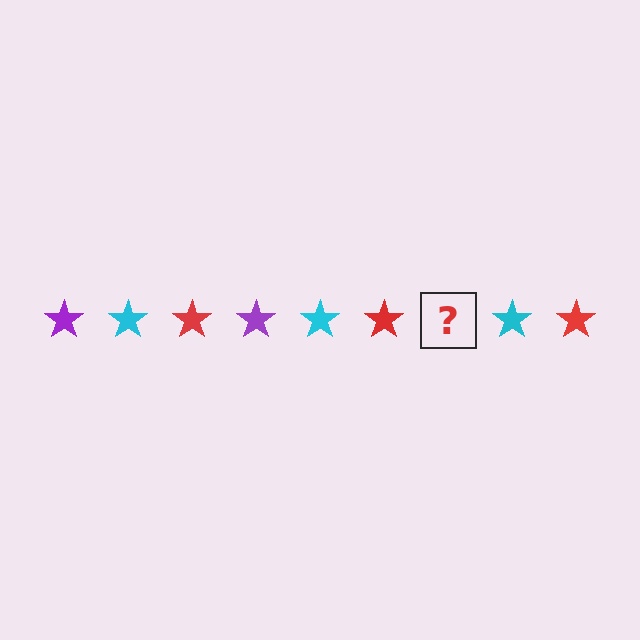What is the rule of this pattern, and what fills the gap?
The rule is that the pattern cycles through purple, cyan, red stars. The gap should be filled with a purple star.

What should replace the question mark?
The question mark should be replaced with a purple star.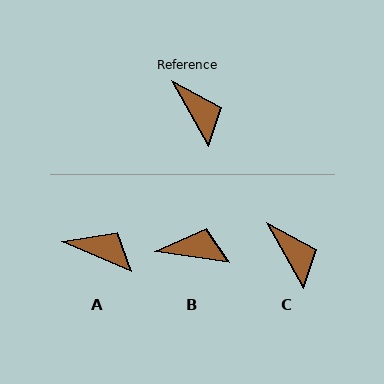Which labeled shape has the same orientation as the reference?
C.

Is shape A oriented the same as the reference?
No, it is off by about 37 degrees.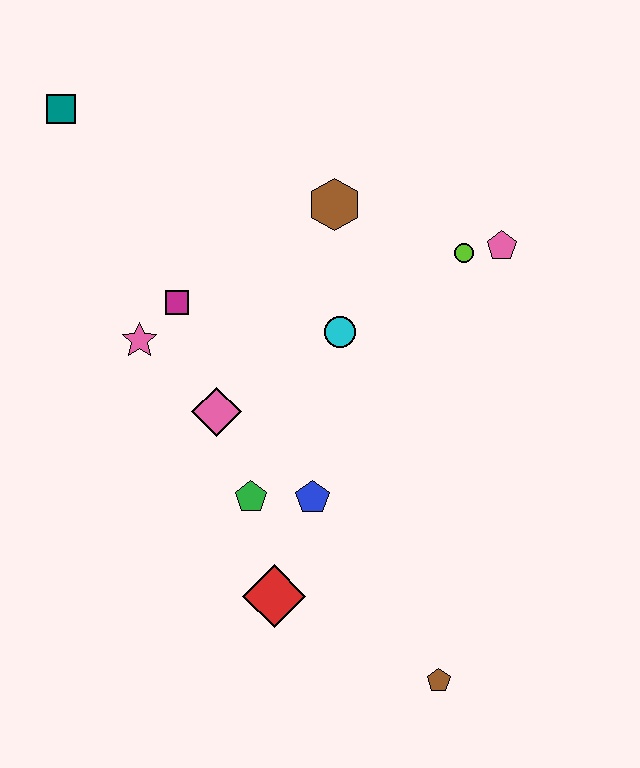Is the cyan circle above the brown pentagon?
Yes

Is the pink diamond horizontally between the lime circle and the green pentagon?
No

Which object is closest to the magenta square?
The pink star is closest to the magenta square.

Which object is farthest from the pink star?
The brown pentagon is farthest from the pink star.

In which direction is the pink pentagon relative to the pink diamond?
The pink pentagon is to the right of the pink diamond.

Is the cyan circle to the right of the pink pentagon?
No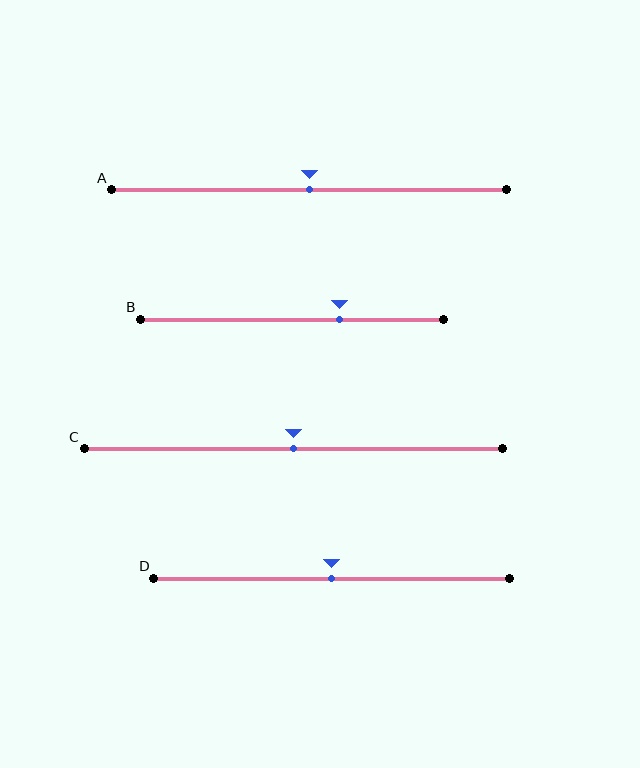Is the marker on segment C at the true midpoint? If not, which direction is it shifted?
Yes, the marker on segment C is at the true midpoint.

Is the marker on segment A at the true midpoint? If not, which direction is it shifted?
Yes, the marker on segment A is at the true midpoint.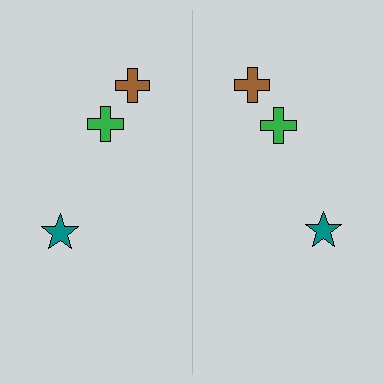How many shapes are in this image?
There are 6 shapes in this image.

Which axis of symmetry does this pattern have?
The pattern has a vertical axis of symmetry running through the center of the image.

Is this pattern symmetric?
Yes, this pattern has bilateral (reflection) symmetry.